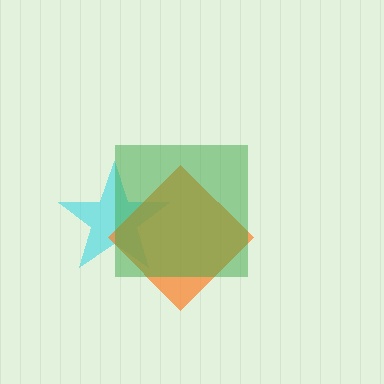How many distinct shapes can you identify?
There are 3 distinct shapes: a cyan star, an orange diamond, a green square.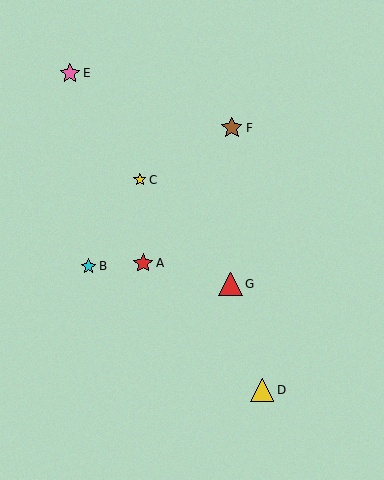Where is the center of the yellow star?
The center of the yellow star is at (140, 180).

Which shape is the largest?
The red triangle (labeled G) is the largest.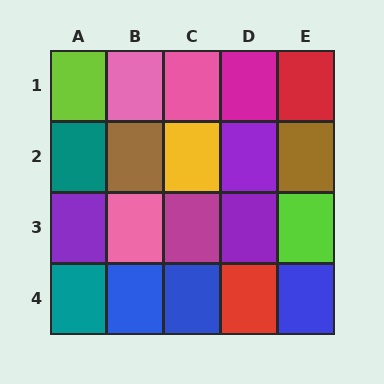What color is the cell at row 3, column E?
Lime.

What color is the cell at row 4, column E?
Blue.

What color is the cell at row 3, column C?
Magenta.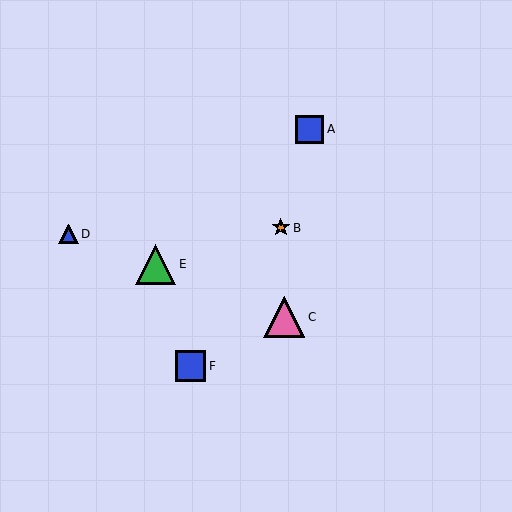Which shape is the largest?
The pink triangle (labeled C) is the largest.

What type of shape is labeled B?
Shape B is an orange star.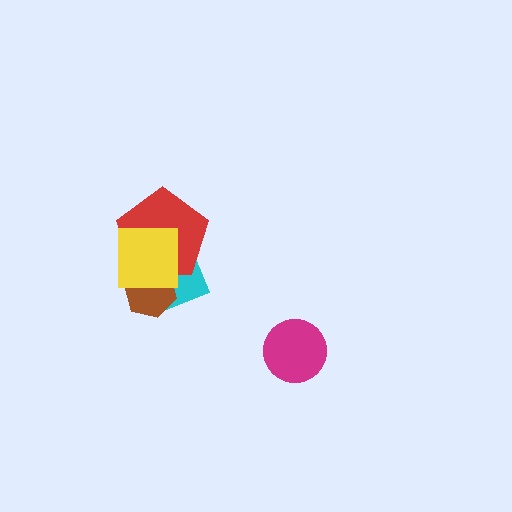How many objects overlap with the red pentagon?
3 objects overlap with the red pentagon.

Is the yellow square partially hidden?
No, no other shape covers it.